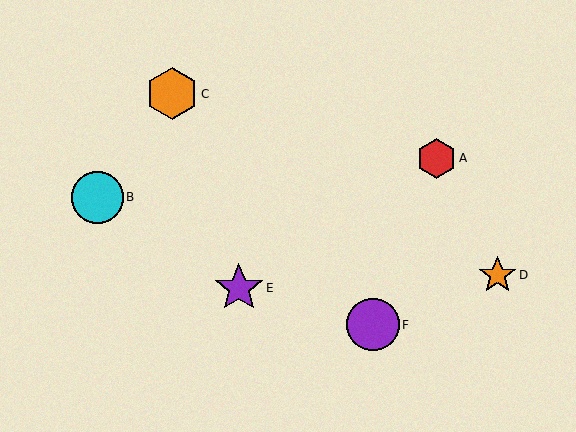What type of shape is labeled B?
Shape B is a cyan circle.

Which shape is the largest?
The purple circle (labeled F) is the largest.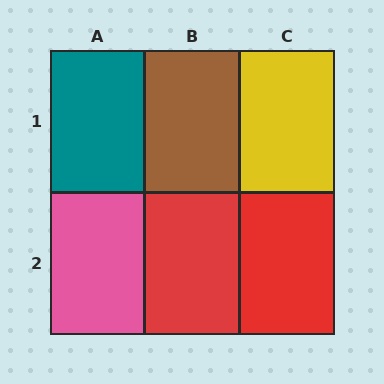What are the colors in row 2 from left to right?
Pink, red, red.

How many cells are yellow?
1 cell is yellow.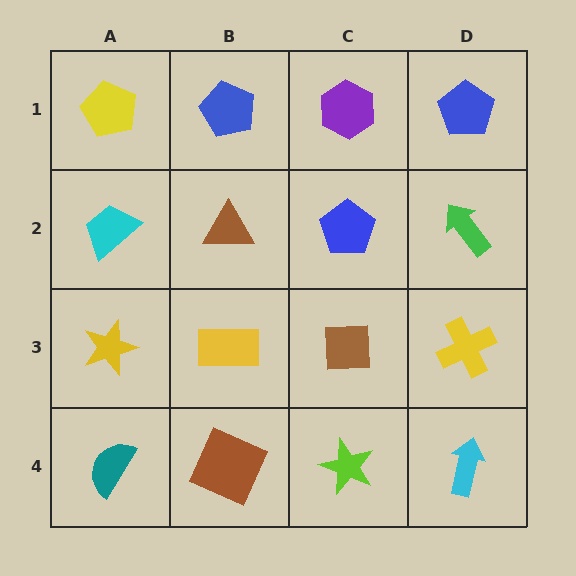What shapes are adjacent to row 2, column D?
A blue pentagon (row 1, column D), a yellow cross (row 3, column D), a blue pentagon (row 2, column C).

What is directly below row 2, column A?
A yellow star.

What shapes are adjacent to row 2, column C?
A purple hexagon (row 1, column C), a brown square (row 3, column C), a brown triangle (row 2, column B), a green arrow (row 2, column D).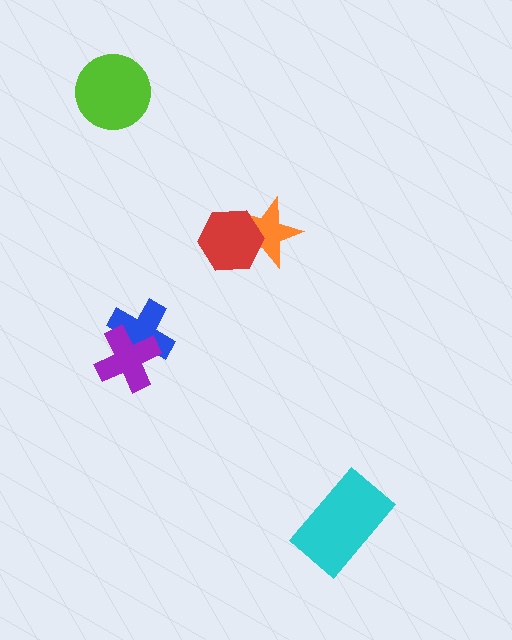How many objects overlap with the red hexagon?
1 object overlaps with the red hexagon.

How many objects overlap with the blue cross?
1 object overlaps with the blue cross.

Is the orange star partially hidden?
Yes, it is partially covered by another shape.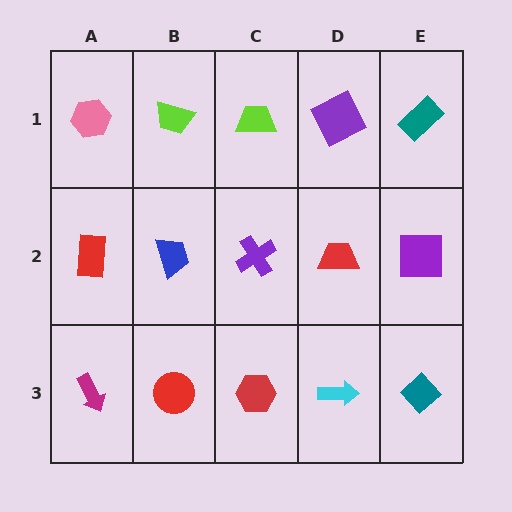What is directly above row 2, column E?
A teal rectangle.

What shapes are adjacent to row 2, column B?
A lime trapezoid (row 1, column B), a red circle (row 3, column B), a red rectangle (row 2, column A), a purple cross (row 2, column C).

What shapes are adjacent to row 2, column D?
A purple square (row 1, column D), a cyan arrow (row 3, column D), a purple cross (row 2, column C), a purple square (row 2, column E).